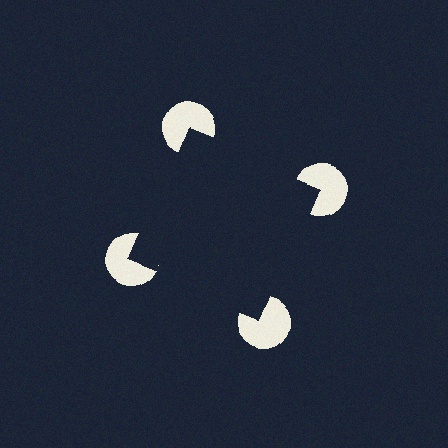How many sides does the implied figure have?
4 sides.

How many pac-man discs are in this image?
There are 4 — one at each vertex of the illusory square.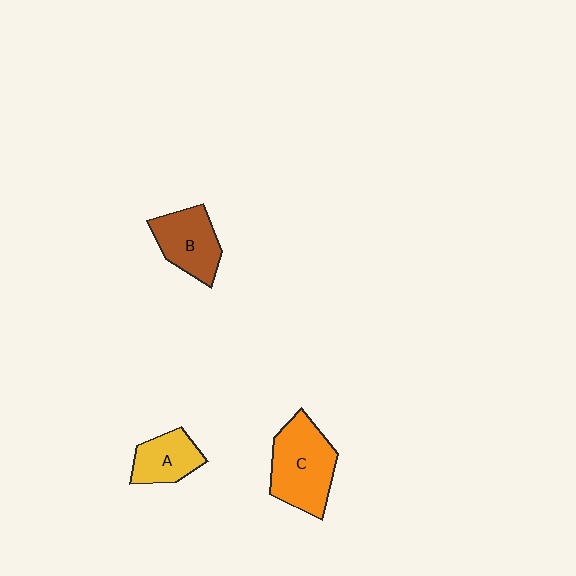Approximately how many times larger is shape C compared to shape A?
Approximately 1.7 times.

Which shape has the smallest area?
Shape A (yellow).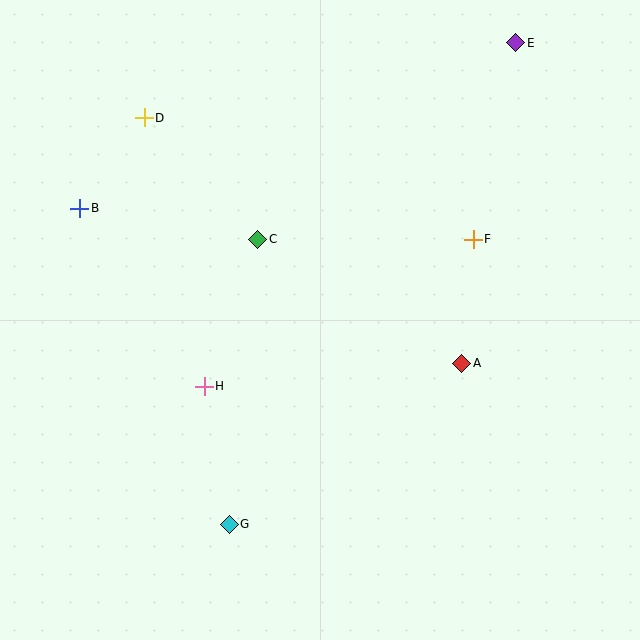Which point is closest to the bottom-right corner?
Point A is closest to the bottom-right corner.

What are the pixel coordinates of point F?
Point F is at (473, 239).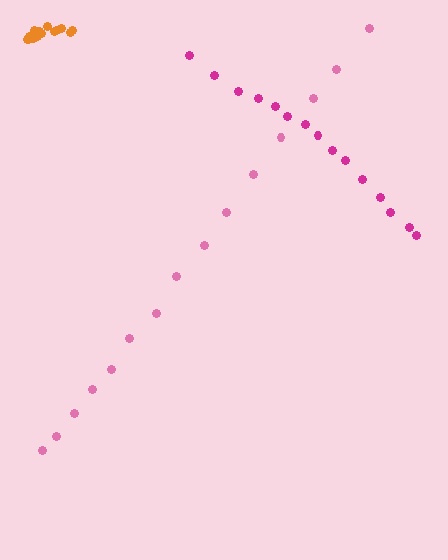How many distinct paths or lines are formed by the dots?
There are 3 distinct paths.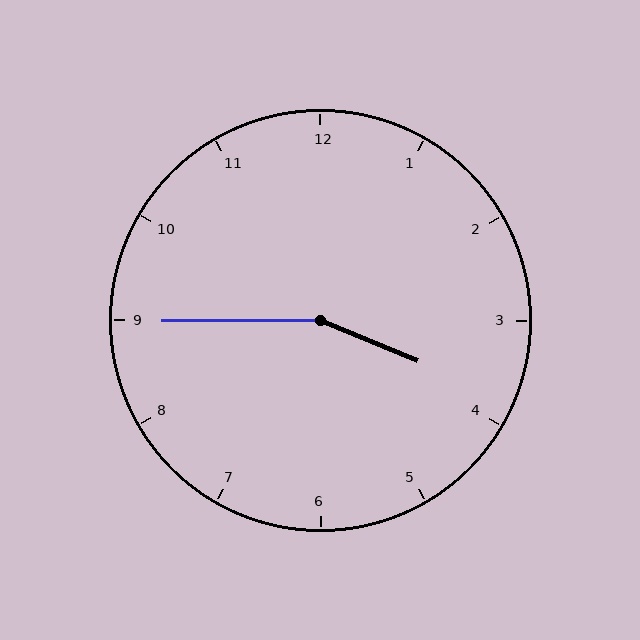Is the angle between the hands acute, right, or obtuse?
It is obtuse.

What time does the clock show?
3:45.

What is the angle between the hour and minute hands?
Approximately 158 degrees.